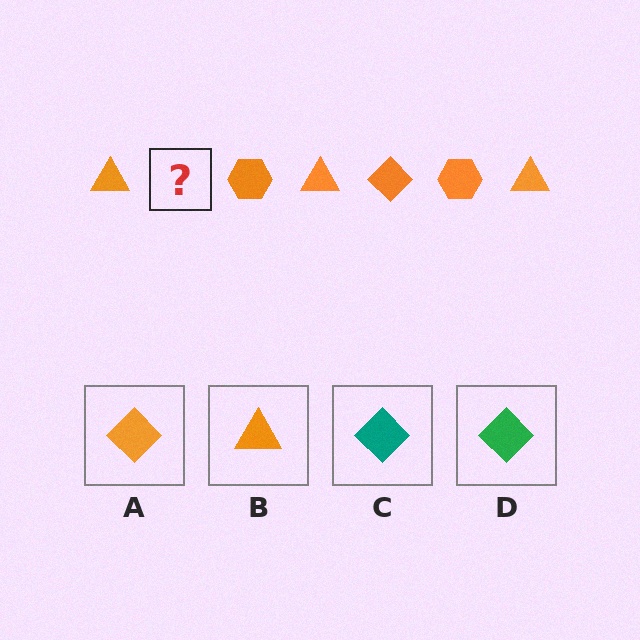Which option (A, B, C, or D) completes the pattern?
A.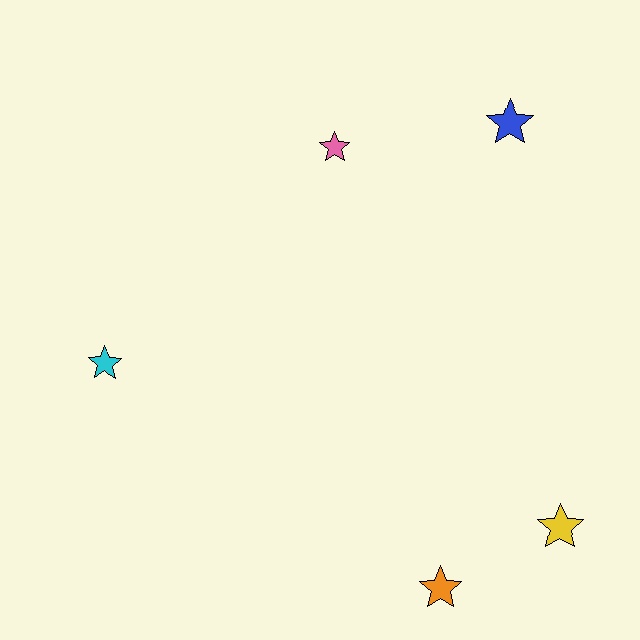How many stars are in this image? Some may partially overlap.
There are 5 stars.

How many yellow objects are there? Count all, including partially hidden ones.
There is 1 yellow object.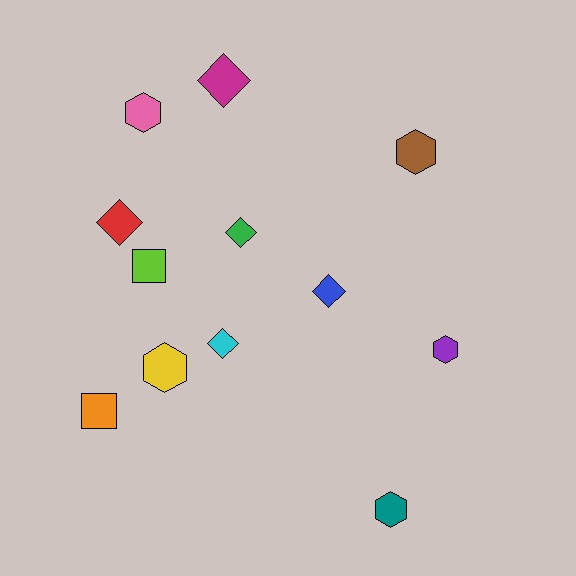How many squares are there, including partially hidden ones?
There are 2 squares.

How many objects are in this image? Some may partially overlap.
There are 12 objects.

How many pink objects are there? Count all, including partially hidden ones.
There is 1 pink object.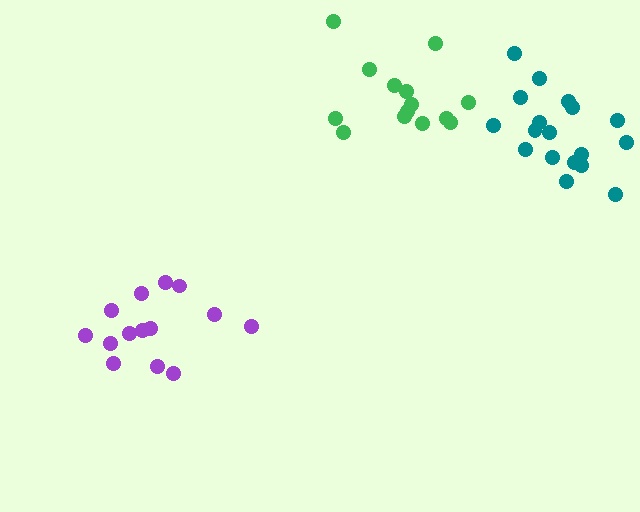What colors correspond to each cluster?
The clusters are colored: teal, purple, green.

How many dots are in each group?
Group 1: 18 dots, Group 2: 14 dots, Group 3: 14 dots (46 total).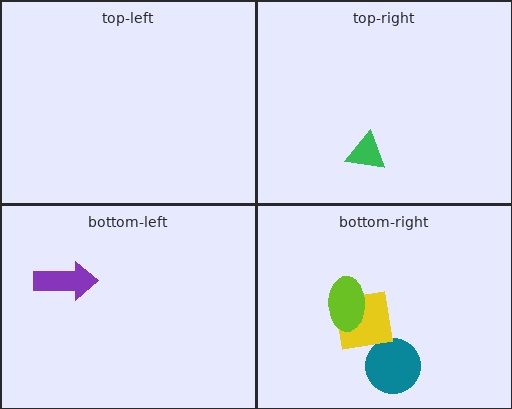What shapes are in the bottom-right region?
The teal circle, the yellow square, the lime ellipse.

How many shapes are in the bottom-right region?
3.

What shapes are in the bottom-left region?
The purple arrow.